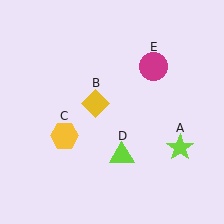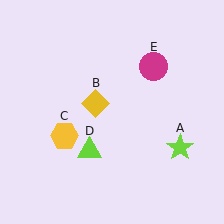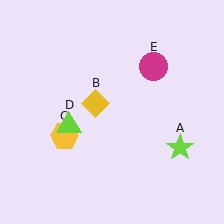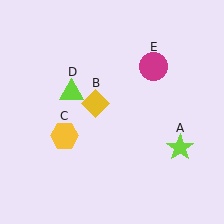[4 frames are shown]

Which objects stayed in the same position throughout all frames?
Lime star (object A) and yellow diamond (object B) and yellow hexagon (object C) and magenta circle (object E) remained stationary.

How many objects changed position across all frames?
1 object changed position: lime triangle (object D).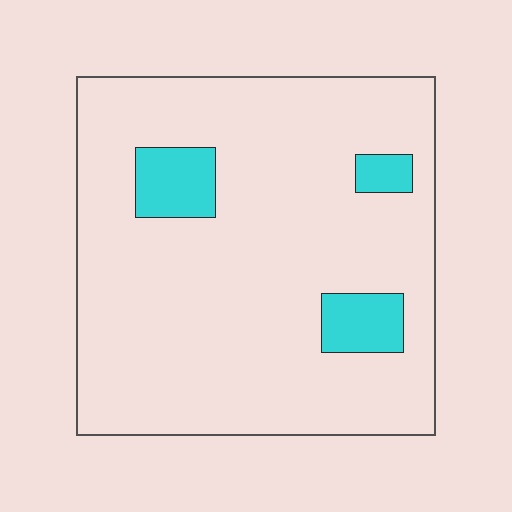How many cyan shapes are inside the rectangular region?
3.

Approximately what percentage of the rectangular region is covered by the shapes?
Approximately 10%.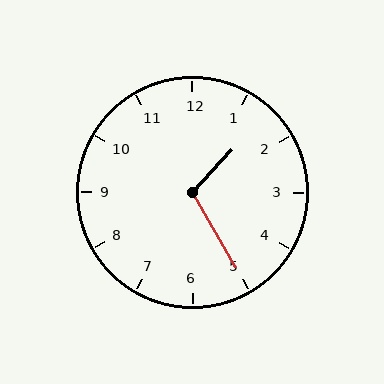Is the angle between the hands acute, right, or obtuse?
It is obtuse.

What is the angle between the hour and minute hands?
Approximately 108 degrees.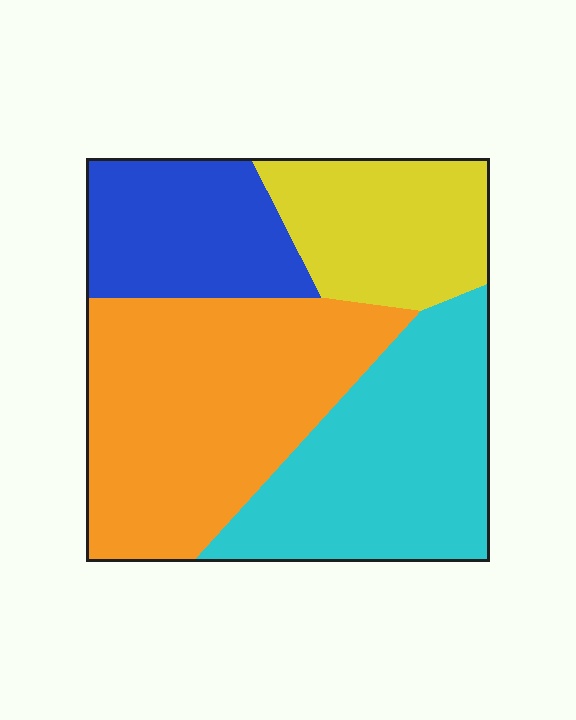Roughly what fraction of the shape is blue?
Blue takes up about one sixth (1/6) of the shape.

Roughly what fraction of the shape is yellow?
Yellow takes up less than a quarter of the shape.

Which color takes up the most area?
Orange, at roughly 35%.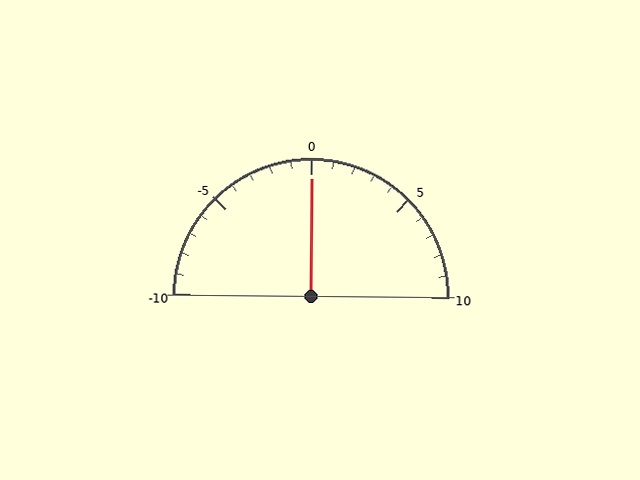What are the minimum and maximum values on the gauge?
The gauge ranges from -10 to 10.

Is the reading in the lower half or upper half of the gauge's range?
The reading is in the upper half of the range (-10 to 10).